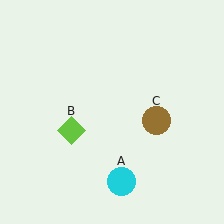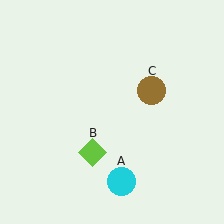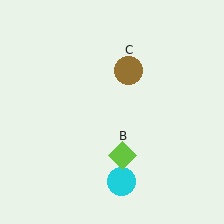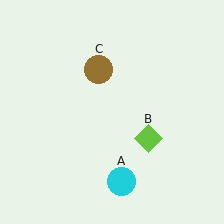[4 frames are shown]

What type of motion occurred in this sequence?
The lime diamond (object B), brown circle (object C) rotated counterclockwise around the center of the scene.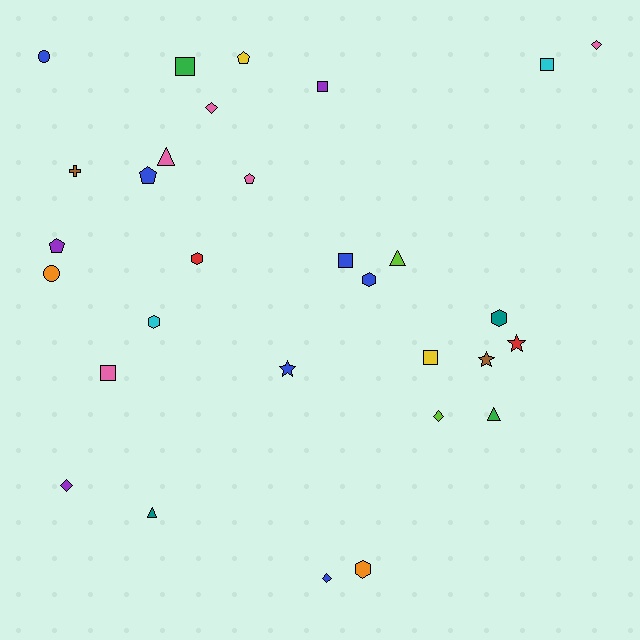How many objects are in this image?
There are 30 objects.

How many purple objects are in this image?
There are 3 purple objects.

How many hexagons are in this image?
There are 5 hexagons.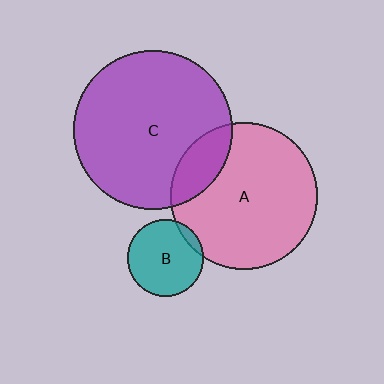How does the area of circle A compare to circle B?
Approximately 3.6 times.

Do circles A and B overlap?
Yes.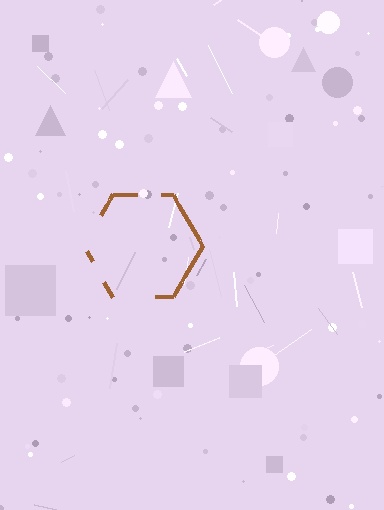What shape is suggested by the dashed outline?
The dashed outline suggests a hexagon.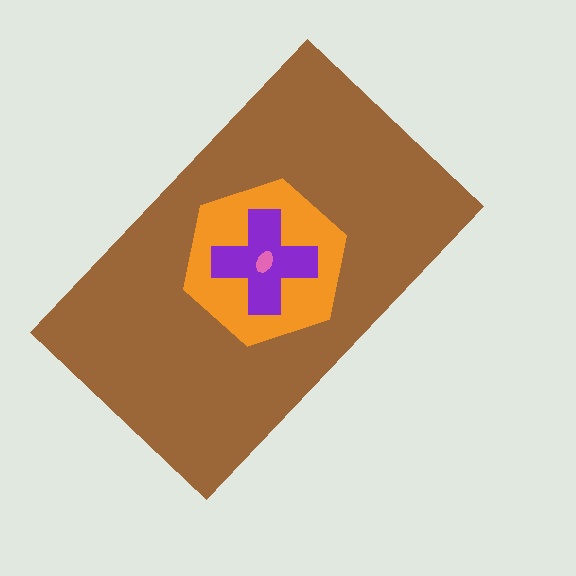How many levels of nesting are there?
4.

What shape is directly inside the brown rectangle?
The orange hexagon.